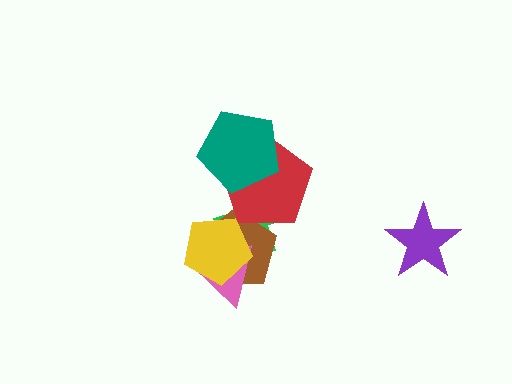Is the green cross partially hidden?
Yes, it is partially covered by another shape.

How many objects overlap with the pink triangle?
3 objects overlap with the pink triangle.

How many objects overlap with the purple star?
0 objects overlap with the purple star.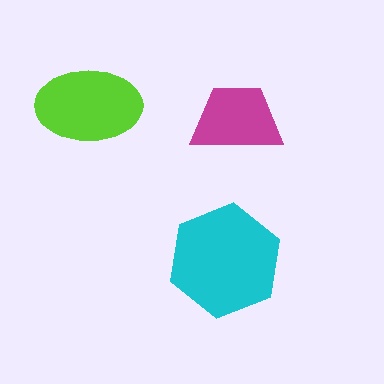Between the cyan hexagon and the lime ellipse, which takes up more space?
The cyan hexagon.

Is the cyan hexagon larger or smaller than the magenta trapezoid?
Larger.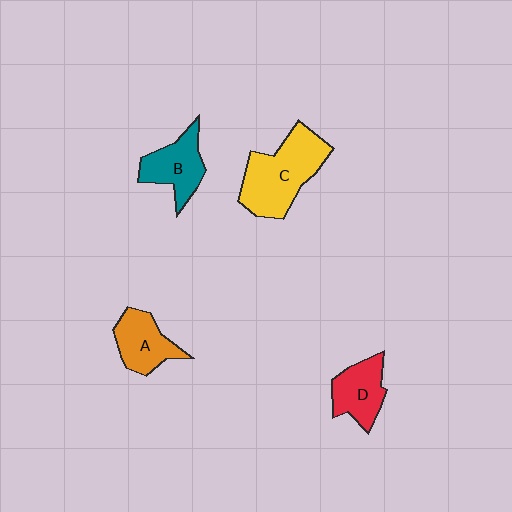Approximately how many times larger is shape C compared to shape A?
Approximately 1.7 times.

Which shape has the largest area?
Shape C (yellow).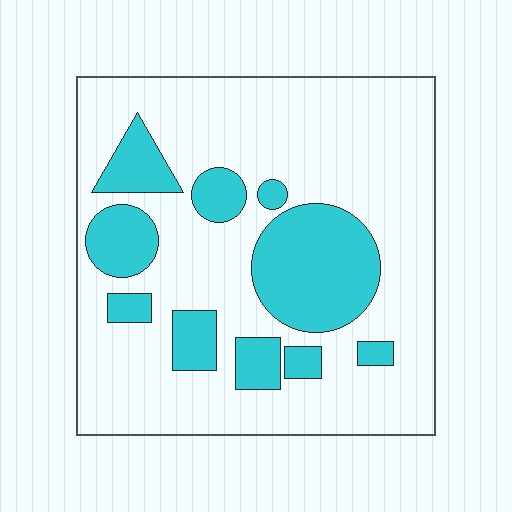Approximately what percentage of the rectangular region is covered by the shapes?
Approximately 25%.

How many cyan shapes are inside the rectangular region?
10.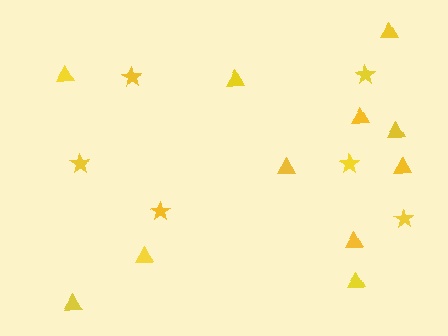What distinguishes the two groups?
There are 2 groups: one group of triangles (11) and one group of stars (6).